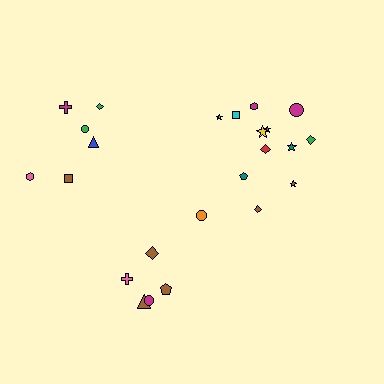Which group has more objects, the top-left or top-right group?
The top-right group.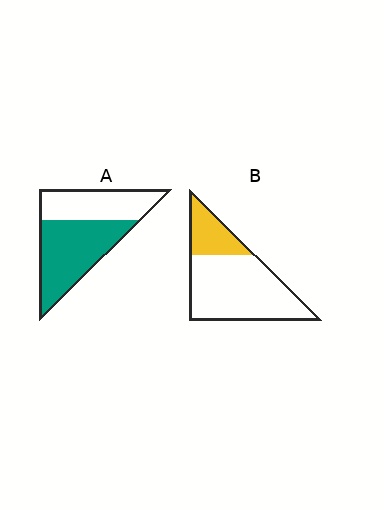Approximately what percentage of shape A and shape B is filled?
A is approximately 60% and B is approximately 25%.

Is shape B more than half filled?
No.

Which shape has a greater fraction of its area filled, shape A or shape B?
Shape A.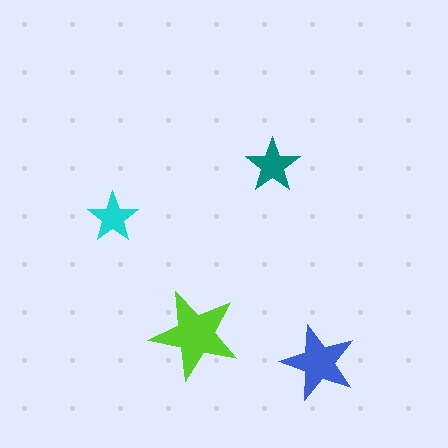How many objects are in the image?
There are 4 objects in the image.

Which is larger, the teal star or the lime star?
The lime one.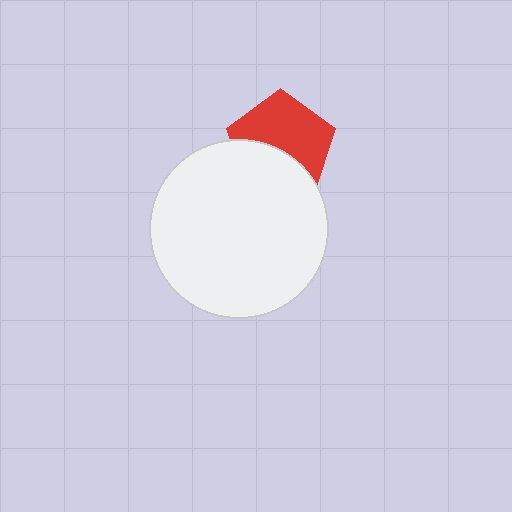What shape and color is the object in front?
The object in front is a white circle.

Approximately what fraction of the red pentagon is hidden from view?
Roughly 41% of the red pentagon is hidden behind the white circle.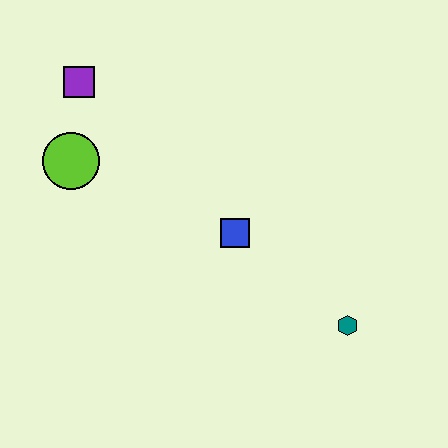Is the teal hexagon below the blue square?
Yes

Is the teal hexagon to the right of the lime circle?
Yes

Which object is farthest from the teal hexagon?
The purple square is farthest from the teal hexagon.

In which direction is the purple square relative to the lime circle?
The purple square is above the lime circle.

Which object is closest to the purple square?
The lime circle is closest to the purple square.